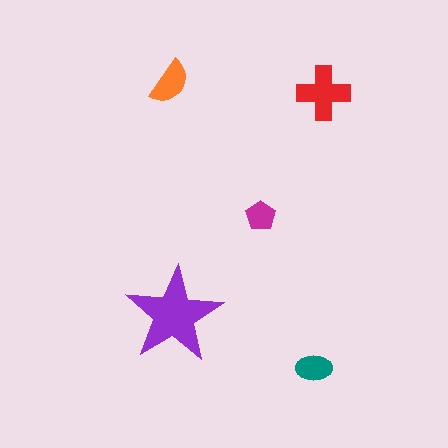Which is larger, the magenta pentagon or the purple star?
The purple star.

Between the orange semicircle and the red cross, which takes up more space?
The red cross.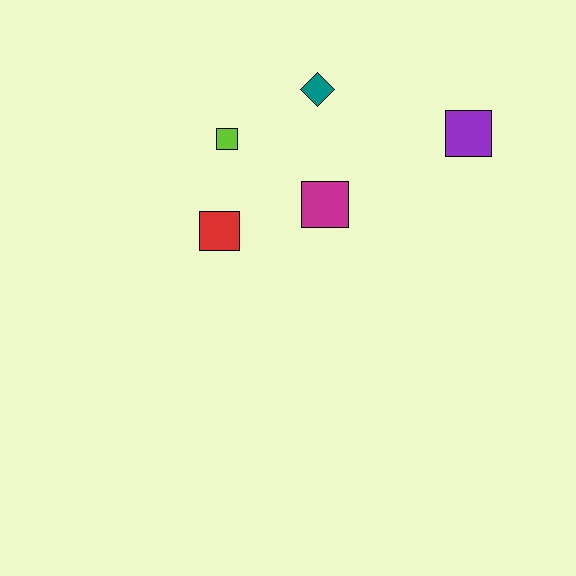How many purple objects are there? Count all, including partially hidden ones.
There is 1 purple object.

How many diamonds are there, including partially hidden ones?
There is 1 diamond.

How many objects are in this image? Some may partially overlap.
There are 5 objects.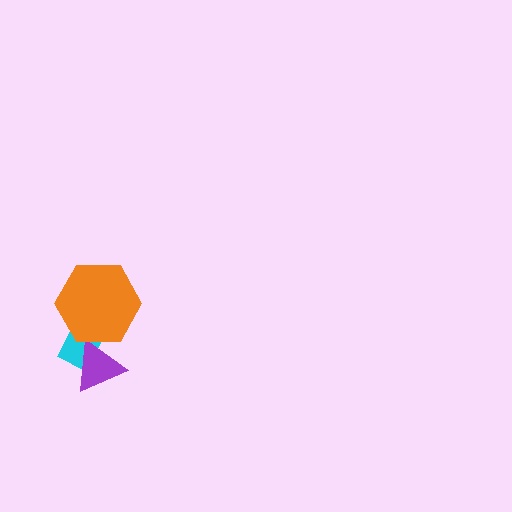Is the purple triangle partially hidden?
Yes, it is partially covered by another shape.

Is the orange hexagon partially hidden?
No, no other shape covers it.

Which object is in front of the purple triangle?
The orange hexagon is in front of the purple triangle.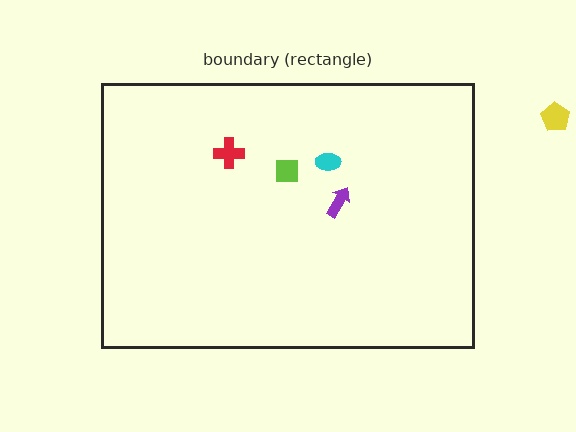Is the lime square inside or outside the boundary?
Inside.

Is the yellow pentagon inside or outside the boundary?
Outside.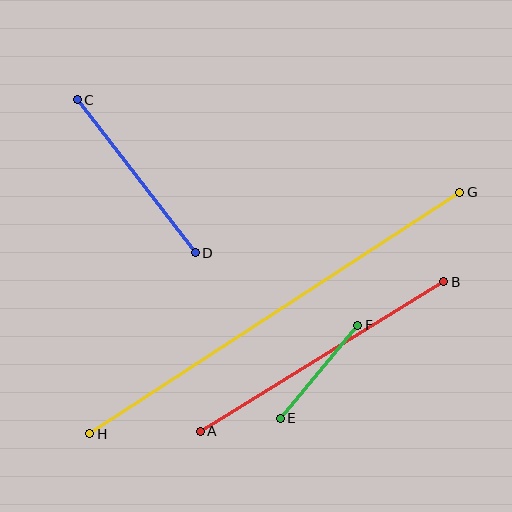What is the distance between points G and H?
The distance is approximately 442 pixels.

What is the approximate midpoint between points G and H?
The midpoint is at approximately (275, 313) pixels.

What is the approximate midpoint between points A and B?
The midpoint is at approximately (322, 356) pixels.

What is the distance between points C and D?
The distance is approximately 193 pixels.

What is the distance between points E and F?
The distance is approximately 121 pixels.